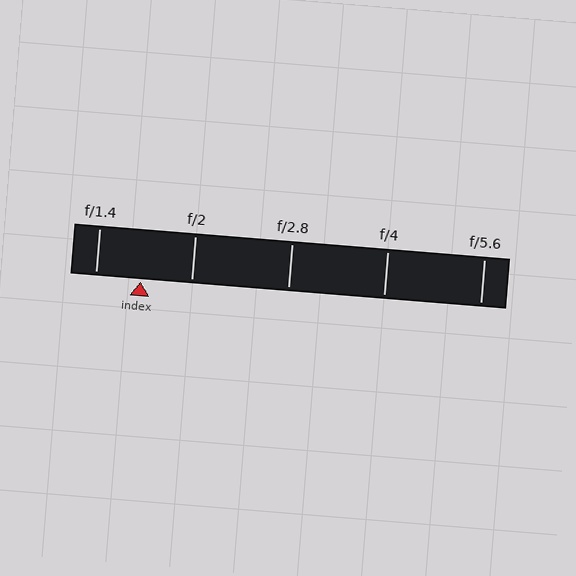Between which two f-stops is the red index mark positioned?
The index mark is between f/1.4 and f/2.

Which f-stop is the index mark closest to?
The index mark is closest to f/1.4.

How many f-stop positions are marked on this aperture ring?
There are 5 f-stop positions marked.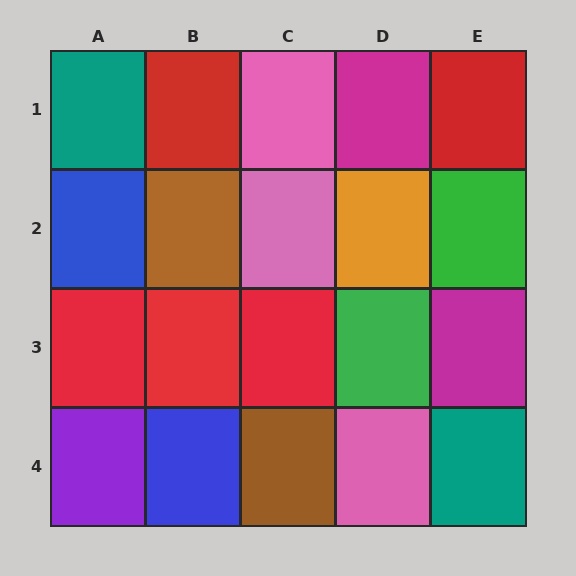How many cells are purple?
1 cell is purple.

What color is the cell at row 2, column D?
Orange.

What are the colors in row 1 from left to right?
Teal, red, pink, magenta, red.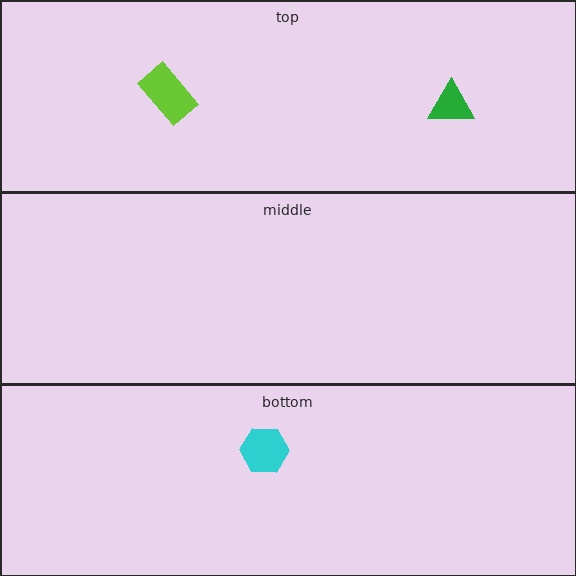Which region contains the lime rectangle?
The top region.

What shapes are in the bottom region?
The cyan hexagon.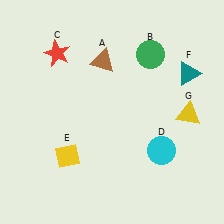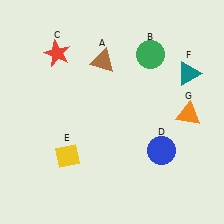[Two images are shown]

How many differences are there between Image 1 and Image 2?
There are 2 differences between the two images.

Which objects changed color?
D changed from cyan to blue. G changed from yellow to orange.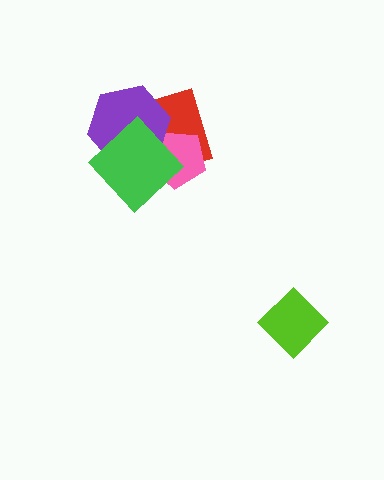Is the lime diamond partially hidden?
No, no other shape covers it.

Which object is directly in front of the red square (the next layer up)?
The pink pentagon is directly in front of the red square.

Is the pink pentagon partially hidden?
Yes, it is partially covered by another shape.